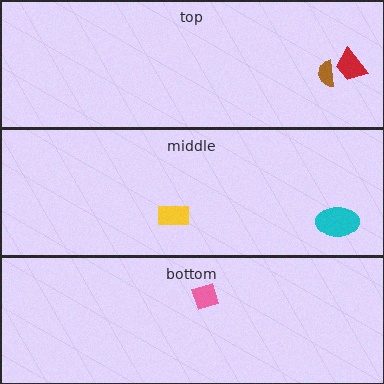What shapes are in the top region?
The brown semicircle, the red trapezoid.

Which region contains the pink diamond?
The bottom region.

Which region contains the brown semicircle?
The top region.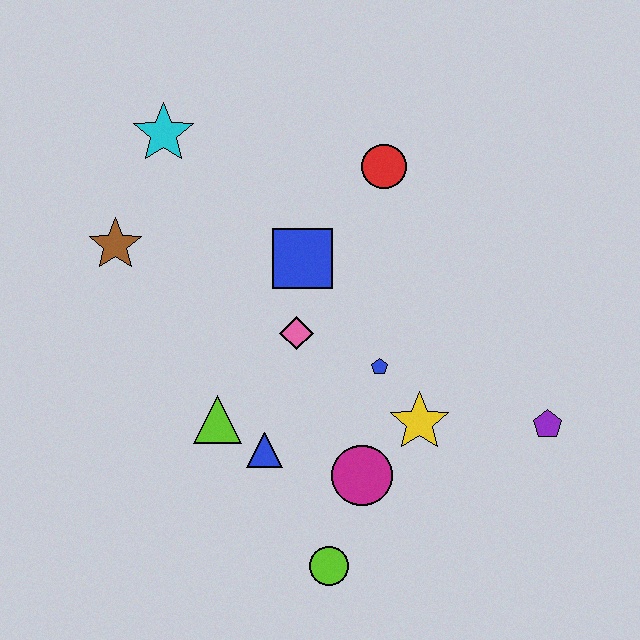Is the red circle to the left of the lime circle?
No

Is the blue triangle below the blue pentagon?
Yes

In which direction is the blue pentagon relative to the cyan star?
The blue pentagon is below the cyan star.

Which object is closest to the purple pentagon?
The yellow star is closest to the purple pentagon.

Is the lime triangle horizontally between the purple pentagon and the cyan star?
Yes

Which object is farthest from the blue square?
The lime circle is farthest from the blue square.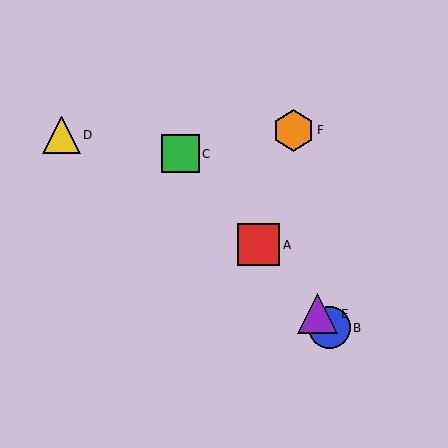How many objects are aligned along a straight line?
4 objects (A, B, C, E) are aligned along a straight line.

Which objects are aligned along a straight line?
Objects A, B, C, E are aligned along a straight line.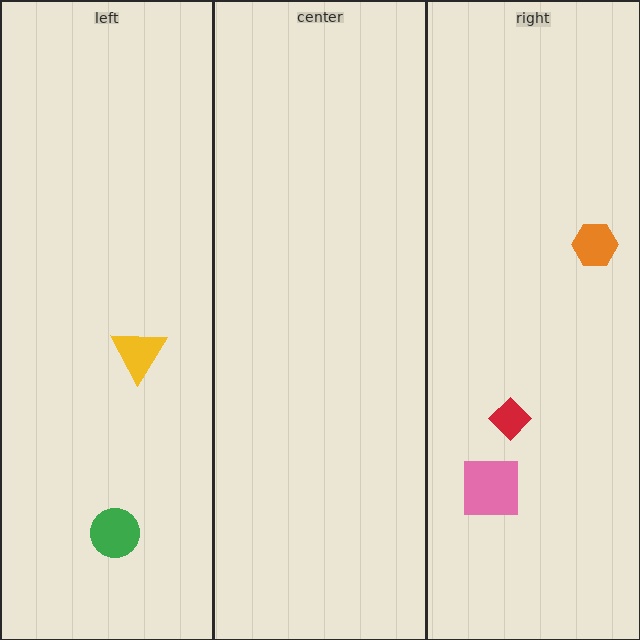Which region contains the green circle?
The left region.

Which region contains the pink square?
The right region.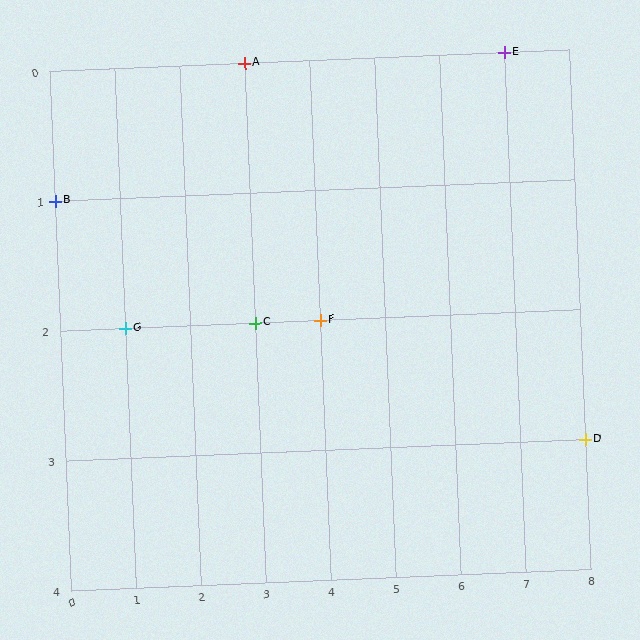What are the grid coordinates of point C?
Point C is at grid coordinates (3, 2).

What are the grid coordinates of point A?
Point A is at grid coordinates (3, 0).